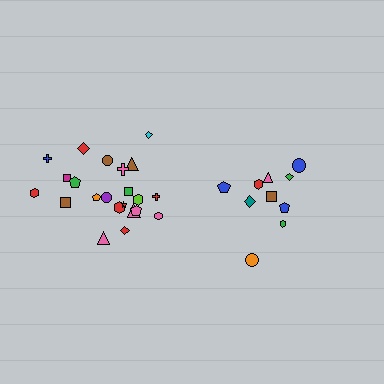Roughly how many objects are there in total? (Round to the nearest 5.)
Roughly 30 objects in total.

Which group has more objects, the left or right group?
The left group.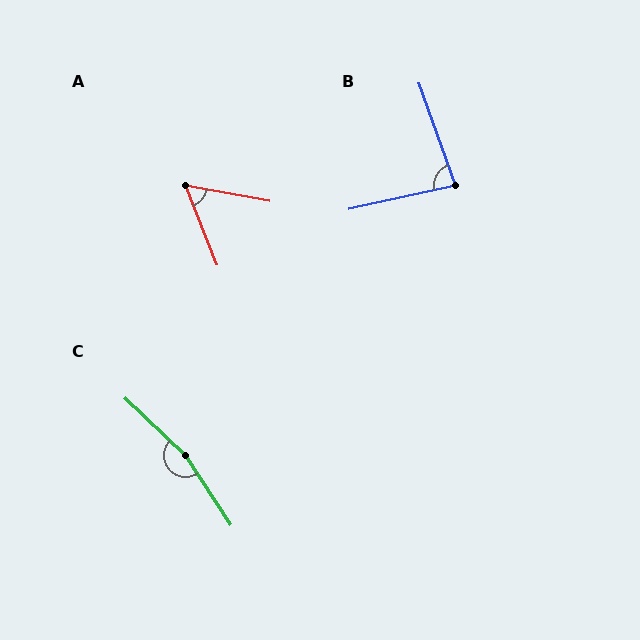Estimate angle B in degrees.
Approximately 83 degrees.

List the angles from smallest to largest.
A (58°), B (83°), C (167°).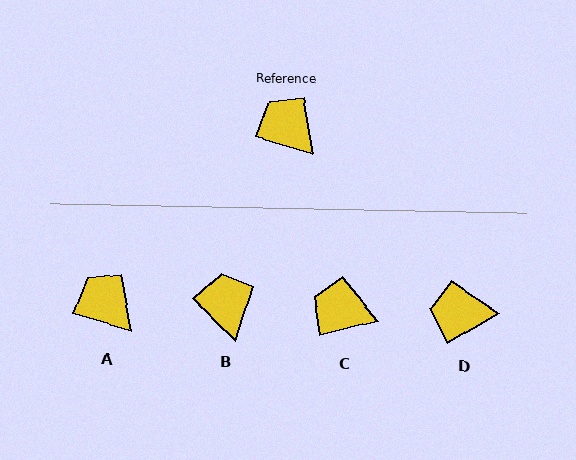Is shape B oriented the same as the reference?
No, it is off by about 27 degrees.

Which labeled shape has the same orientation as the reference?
A.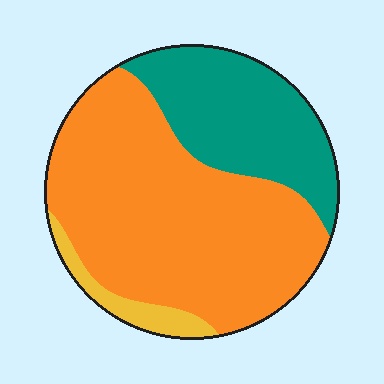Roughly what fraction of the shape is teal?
Teal covers 30% of the shape.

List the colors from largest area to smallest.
From largest to smallest: orange, teal, yellow.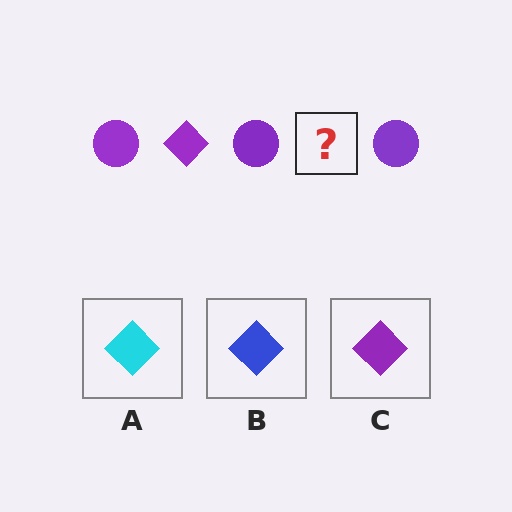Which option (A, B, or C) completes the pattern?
C.